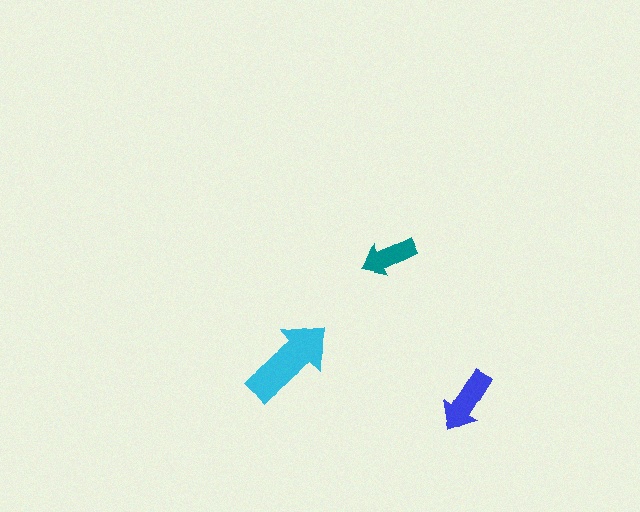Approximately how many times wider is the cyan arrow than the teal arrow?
About 1.5 times wider.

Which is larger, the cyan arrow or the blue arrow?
The cyan one.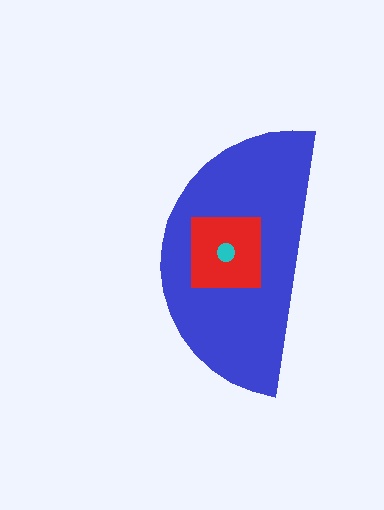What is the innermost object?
The cyan circle.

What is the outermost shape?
The blue semicircle.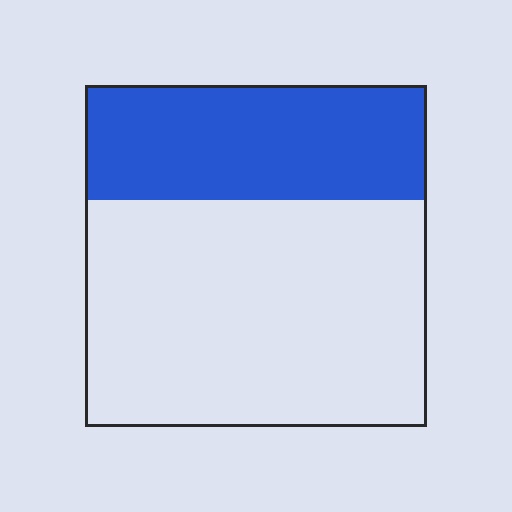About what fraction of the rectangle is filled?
About one third (1/3).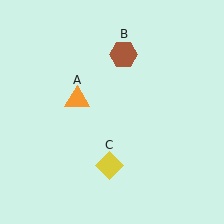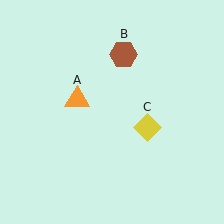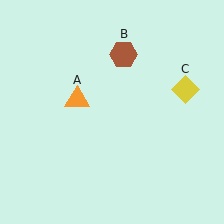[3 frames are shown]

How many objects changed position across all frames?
1 object changed position: yellow diamond (object C).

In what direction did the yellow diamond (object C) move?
The yellow diamond (object C) moved up and to the right.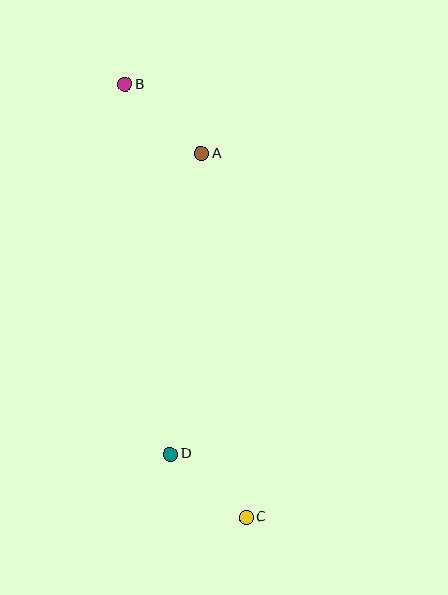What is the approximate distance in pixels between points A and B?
The distance between A and B is approximately 103 pixels.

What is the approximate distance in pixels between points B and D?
The distance between B and D is approximately 373 pixels.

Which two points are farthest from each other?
Points B and C are farthest from each other.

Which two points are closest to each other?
Points C and D are closest to each other.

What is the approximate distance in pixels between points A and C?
The distance between A and C is approximately 366 pixels.